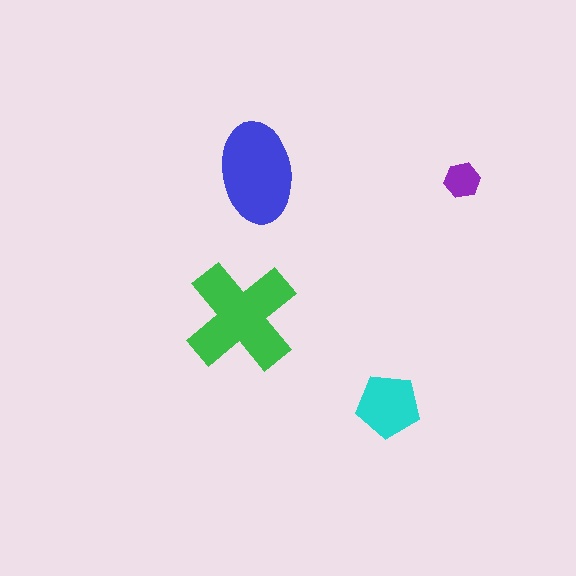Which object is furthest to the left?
The green cross is leftmost.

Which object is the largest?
The green cross.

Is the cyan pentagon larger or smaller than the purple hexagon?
Larger.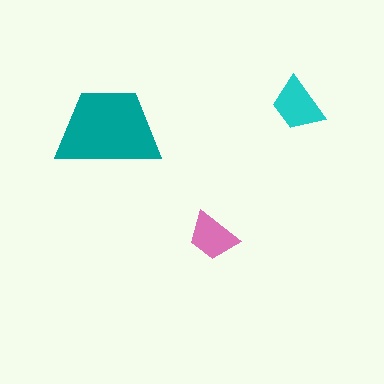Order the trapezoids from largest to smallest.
the teal one, the cyan one, the pink one.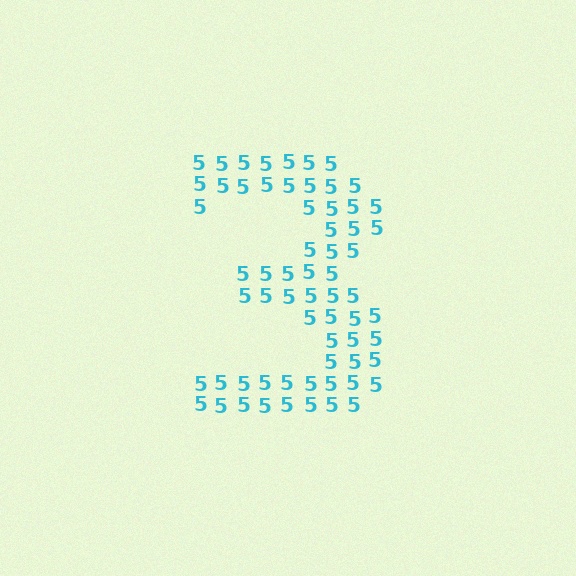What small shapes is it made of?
It is made of small digit 5's.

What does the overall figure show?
The overall figure shows the digit 3.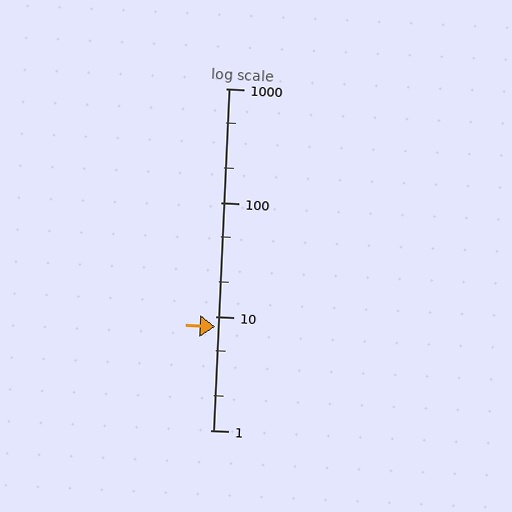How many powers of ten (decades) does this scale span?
The scale spans 3 decades, from 1 to 1000.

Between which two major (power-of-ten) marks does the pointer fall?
The pointer is between 1 and 10.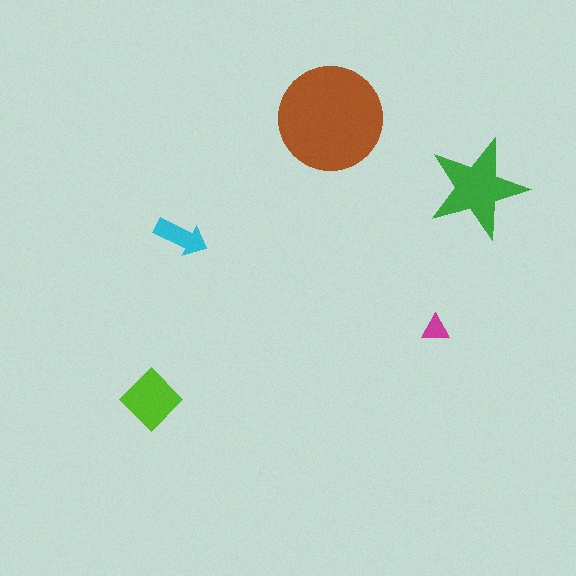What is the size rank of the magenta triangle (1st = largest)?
5th.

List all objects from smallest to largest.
The magenta triangle, the cyan arrow, the lime diamond, the green star, the brown circle.